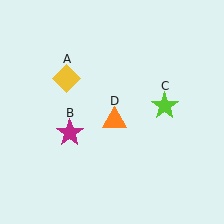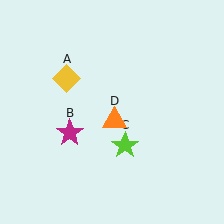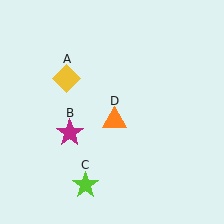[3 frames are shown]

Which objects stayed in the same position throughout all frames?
Yellow diamond (object A) and magenta star (object B) and orange triangle (object D) remained stationary.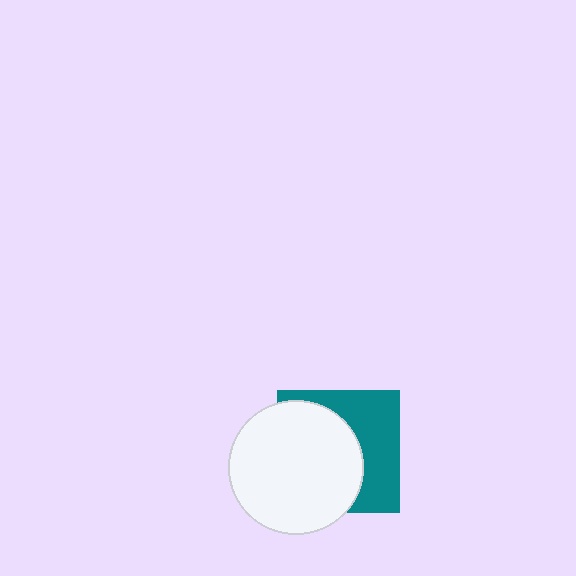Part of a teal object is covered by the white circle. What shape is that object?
It is a square.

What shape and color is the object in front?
The object in front is a white circle.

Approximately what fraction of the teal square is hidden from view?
Roughly 57% of the teal square is hidden behind the white circle.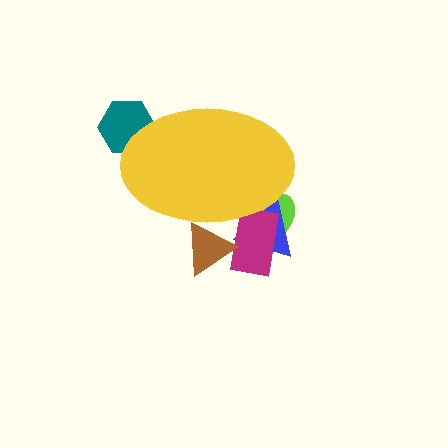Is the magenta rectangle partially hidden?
Yes, the magenta rectangle is partially hidden behind the yellow ellipse.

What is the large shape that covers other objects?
A yellow ellipse.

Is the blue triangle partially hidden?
Yes, the blue triangle is partially hidden behind the yellow ellipse.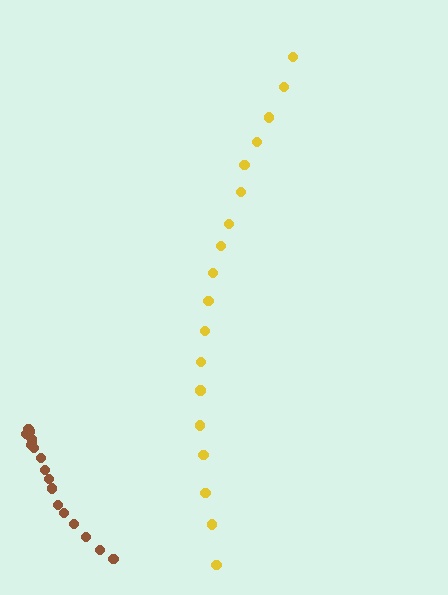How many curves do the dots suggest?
There are 2 distinct paths.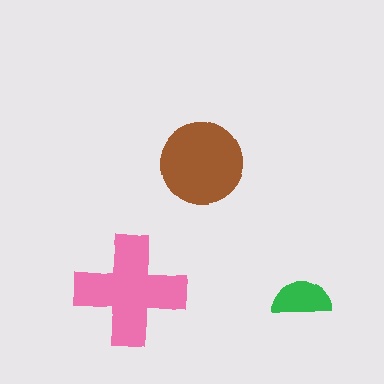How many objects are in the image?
There are 3 objects in the image.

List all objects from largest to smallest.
The pink cross, the brown circle, the green semicircle.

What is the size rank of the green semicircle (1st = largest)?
3rd.